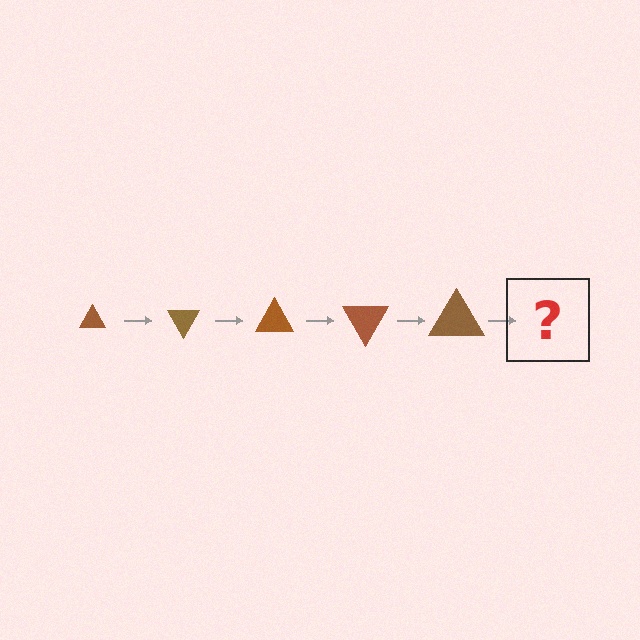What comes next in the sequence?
The next element should be a triangle, larger than the previous one and rotated 300 degrees from the start.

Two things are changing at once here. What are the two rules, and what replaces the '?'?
The two rules are that the triangle grows larger each step and it rotates 60 degrees each step. The '?' should be a triangle, larger than the previous one and rotated 300 degrees from the start.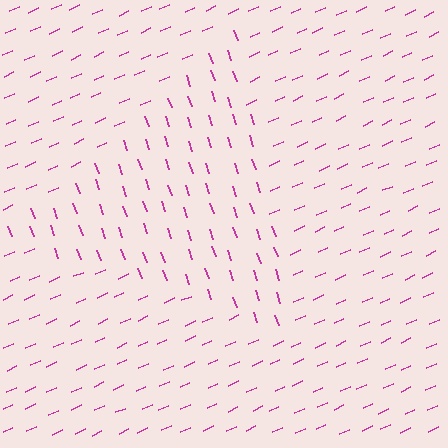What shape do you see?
I see a triangle.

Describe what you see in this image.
The image is filled with small magenta line segments. A triangle region in the image has lines oriented differently from the surrounding lines, creating a visible texture boundary.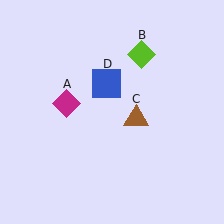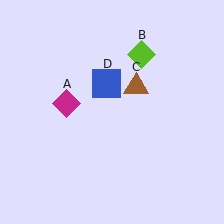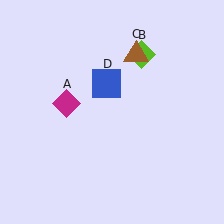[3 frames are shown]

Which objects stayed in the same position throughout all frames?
Magenta diamond (object A) and lime diamond (object B) and blue square (object D) remained stationary.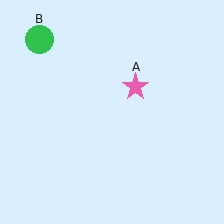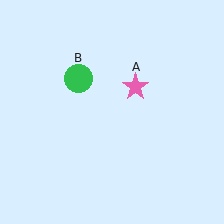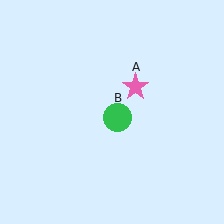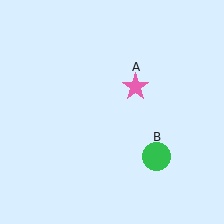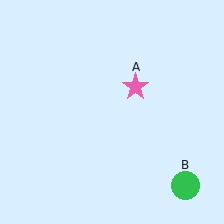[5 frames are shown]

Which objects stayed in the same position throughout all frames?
Pink star (object A) remained stationary.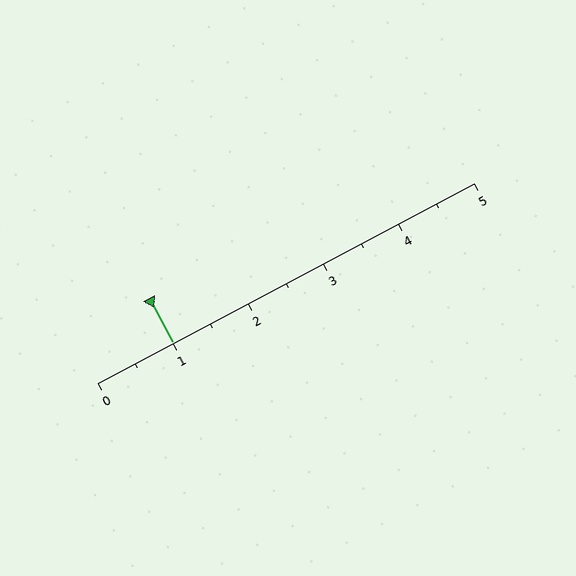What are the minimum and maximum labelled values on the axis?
The axis runs from 0 to 5.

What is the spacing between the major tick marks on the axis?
The major ticks are spaced 1 apart.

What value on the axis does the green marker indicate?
The marker indicates approximately 1.